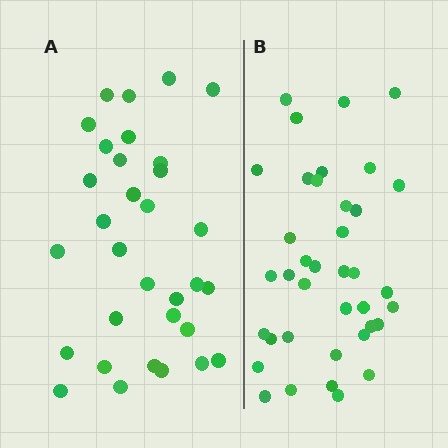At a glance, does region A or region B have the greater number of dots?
Region B (the right region) has more dots.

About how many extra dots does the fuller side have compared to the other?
Region B has about 6 more dots than region A.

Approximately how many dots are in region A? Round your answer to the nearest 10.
About 30 dots. (The exact count is 32, which rounds to 30.)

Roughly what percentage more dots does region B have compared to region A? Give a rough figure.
About 20% more.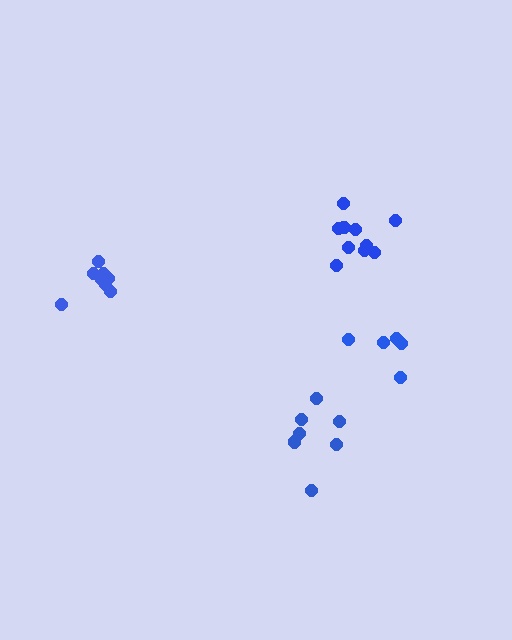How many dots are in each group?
Group 1: 10 dots, Group 2: 7 dots, Group 3: 10 dots, Group 4: 5 dots (32 total).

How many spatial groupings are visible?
There are 4 spatial groupings.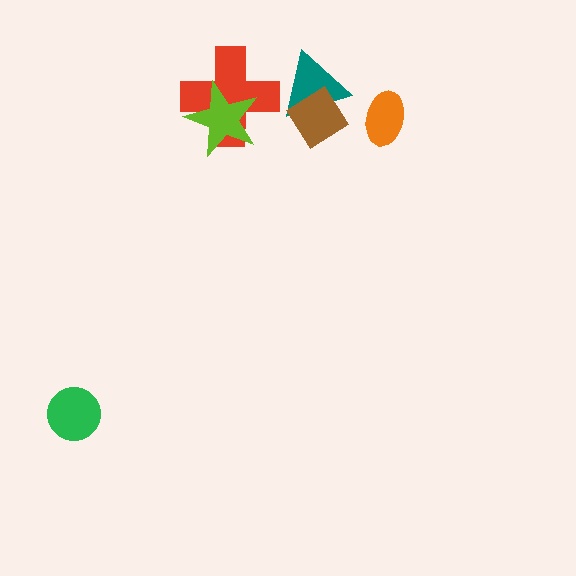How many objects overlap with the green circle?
0 objects overlap with the green circle.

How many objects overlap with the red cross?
1 object overlaps with the red cross.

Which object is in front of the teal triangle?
The brown diamond is in front of the teal triangle.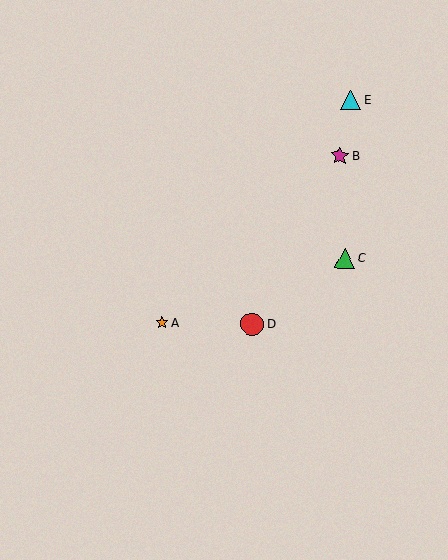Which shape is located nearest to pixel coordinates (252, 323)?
The red circle (labeled D) at (252, 324) is nearest to that location.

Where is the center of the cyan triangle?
The center of the cyan triangle is at (351, 100).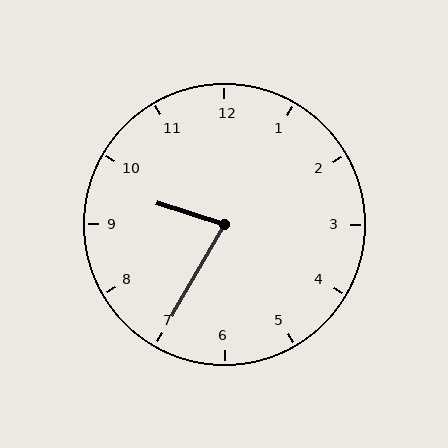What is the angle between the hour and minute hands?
Approximately 78 degrees.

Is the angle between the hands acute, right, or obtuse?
It is acute.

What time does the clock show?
9:35.